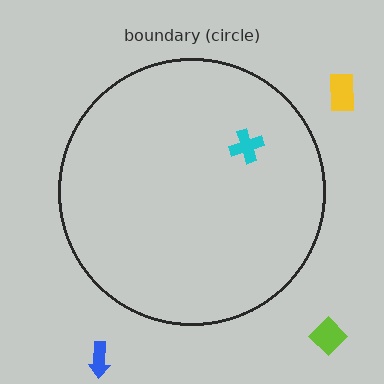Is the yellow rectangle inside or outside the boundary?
Outside.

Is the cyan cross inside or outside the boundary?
Inside.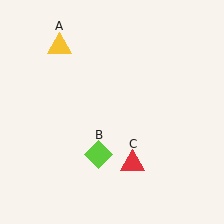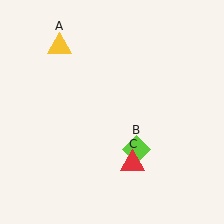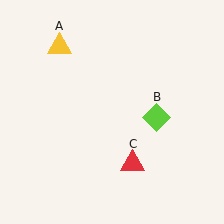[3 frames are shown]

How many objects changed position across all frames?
1 object changed position: lime diamond (object B).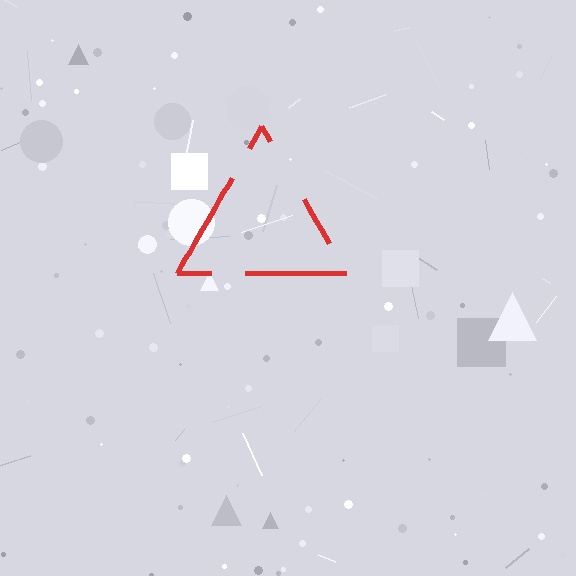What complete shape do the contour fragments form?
The contour fragments form a triangle.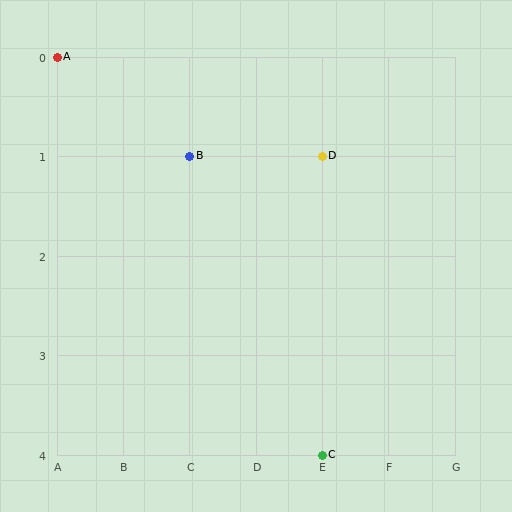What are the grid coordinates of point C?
Point C is at grid coordinates (E, 4).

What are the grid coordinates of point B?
Point B is at grid coordinates (C, 1).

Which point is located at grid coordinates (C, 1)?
Point B is at (C, 1).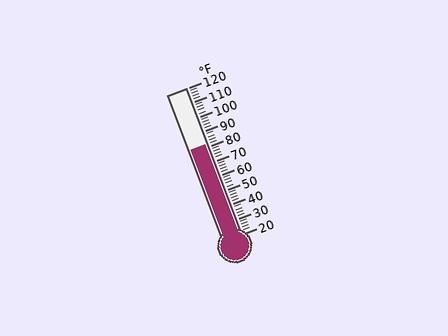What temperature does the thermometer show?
The thermometer shows approximately 82°F.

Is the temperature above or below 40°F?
The temperature is above 40°F.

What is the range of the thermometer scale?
The thermometer scale ranges from 20°F to 120°F.